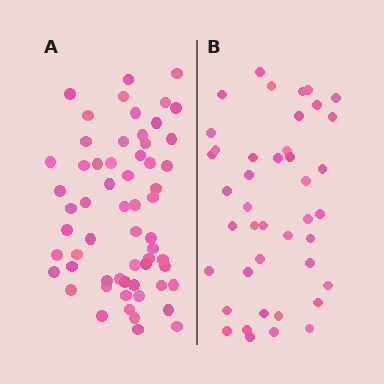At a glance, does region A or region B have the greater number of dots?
Region A (the left region) has more dots.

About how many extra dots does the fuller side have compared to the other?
Region A has approximately 20 more dots than region B.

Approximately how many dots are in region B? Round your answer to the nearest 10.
About 40 dots. (The exact count is 42, which rounds to 40.)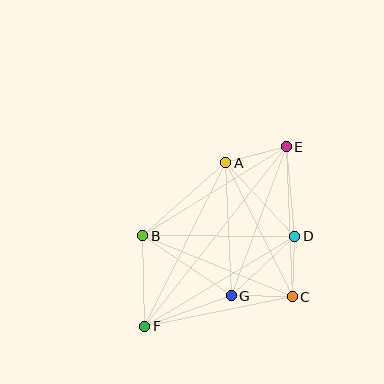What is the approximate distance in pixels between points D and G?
The distance between D and G is approximately 87 pixels.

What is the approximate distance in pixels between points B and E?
The distance between B and E is approximately 169 pixels.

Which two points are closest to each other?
Points C and D are closest to each other.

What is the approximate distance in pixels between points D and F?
The distance between D and F is approximately 175 pixels.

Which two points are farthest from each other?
Points E and F are farthest from each other.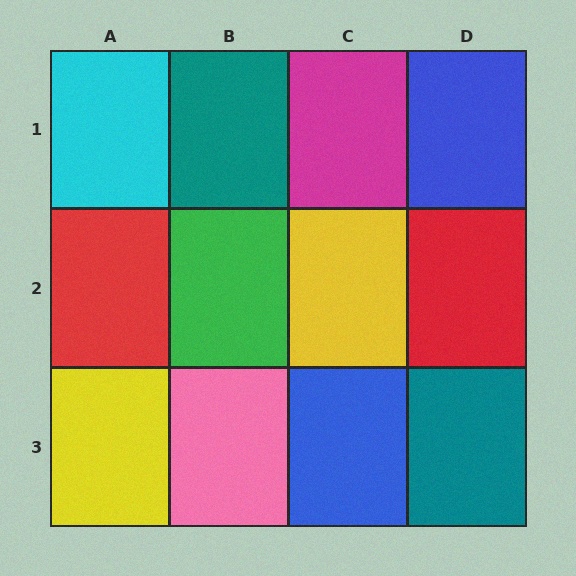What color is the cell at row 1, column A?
Cyan.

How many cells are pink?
1 cell is pink.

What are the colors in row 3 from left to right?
Yellow, pink, blue, teal.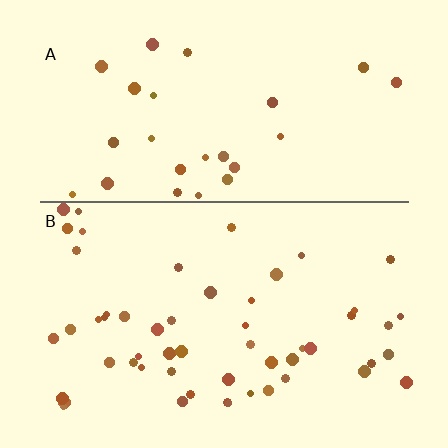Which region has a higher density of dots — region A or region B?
B (the bottom).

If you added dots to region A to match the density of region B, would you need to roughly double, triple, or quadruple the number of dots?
Approximately double.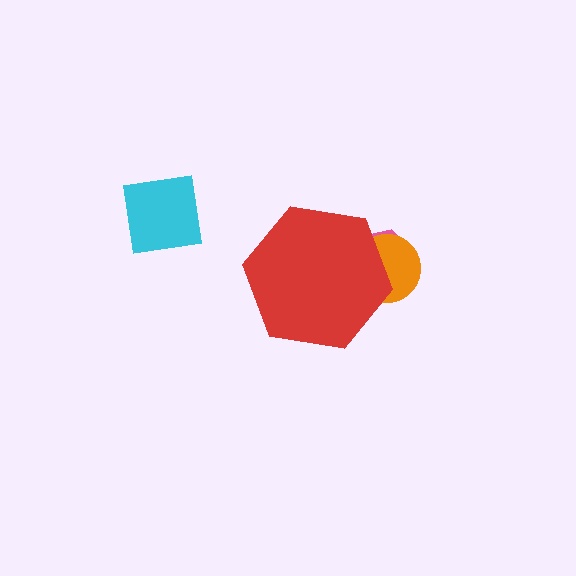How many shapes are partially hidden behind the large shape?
2 shapes are partially hidden.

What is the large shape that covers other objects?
A red hexagon.